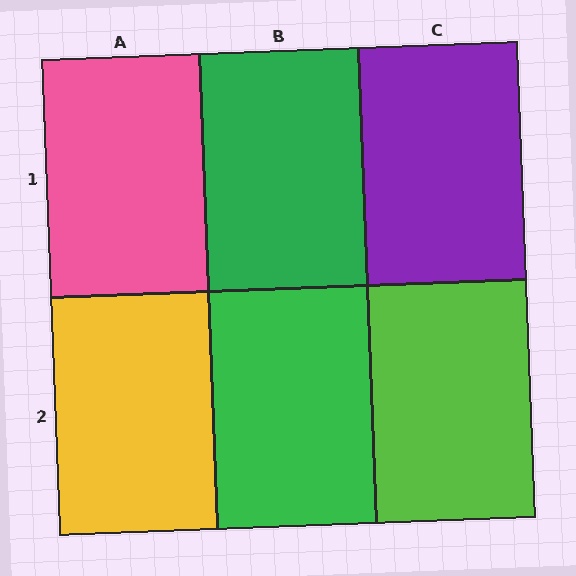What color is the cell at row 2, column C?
Lime.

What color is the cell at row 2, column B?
Green.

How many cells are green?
2 cells are green.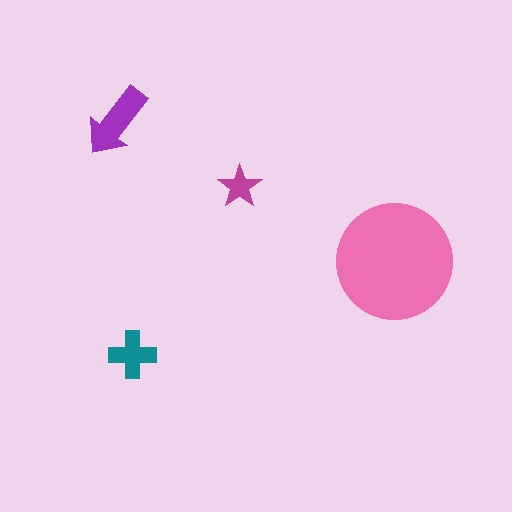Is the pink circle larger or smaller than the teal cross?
Larger.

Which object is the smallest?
The magenta star.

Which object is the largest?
The pink circle.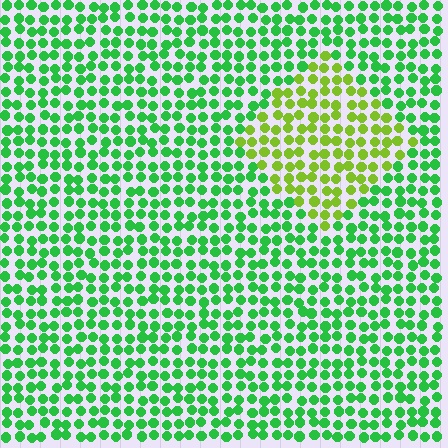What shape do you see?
I see a diamond.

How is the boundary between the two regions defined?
The boundary is defined purely by a slight shift in hue (about 44 degrees). Spacing, size, and orientation are identical on both sides.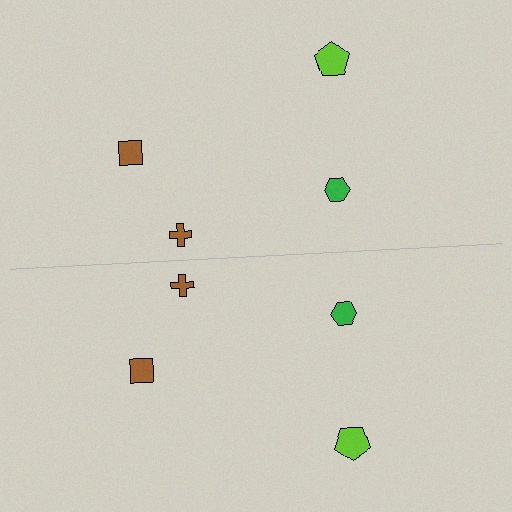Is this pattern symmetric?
Yes, this pattern has bilateral (reflection) symmetry.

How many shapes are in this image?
There are 8 shapes in this image.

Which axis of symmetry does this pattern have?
The pattern has a horizontal axis of symmetry running through the center of the image.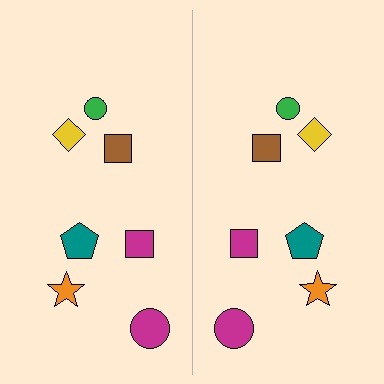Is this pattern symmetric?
Yes, this pattern has bilateral (reflection) symmetry.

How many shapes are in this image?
There are 14 shapes in this image.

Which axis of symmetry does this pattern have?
The pattern has a vertical axis of symmetry running through the center of the image.